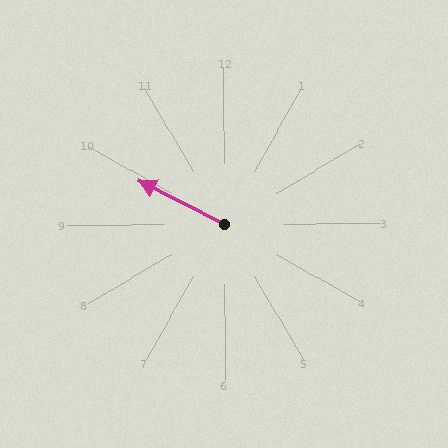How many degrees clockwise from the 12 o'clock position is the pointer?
Approximately 297 degrees.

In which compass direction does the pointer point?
Northwest.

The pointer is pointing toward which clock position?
Roughly 10 o'clock.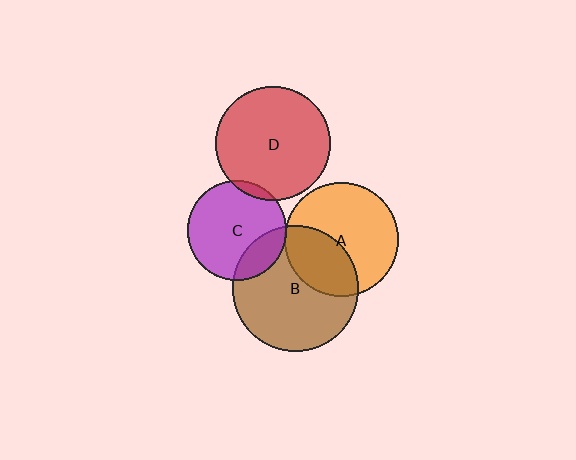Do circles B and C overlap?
Yes.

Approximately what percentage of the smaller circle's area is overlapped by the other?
Approximately 20%.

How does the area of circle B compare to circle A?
Approximately 1.2 times.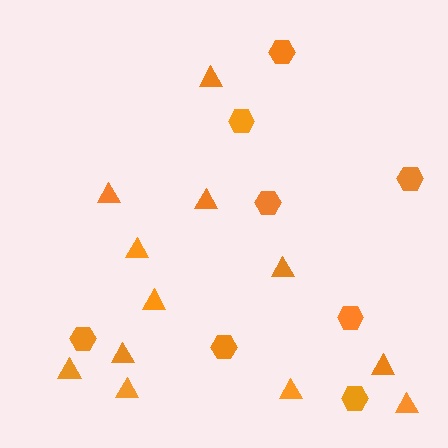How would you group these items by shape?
There are 2 groups: one group of hexagons (8) and one group of triangles (12).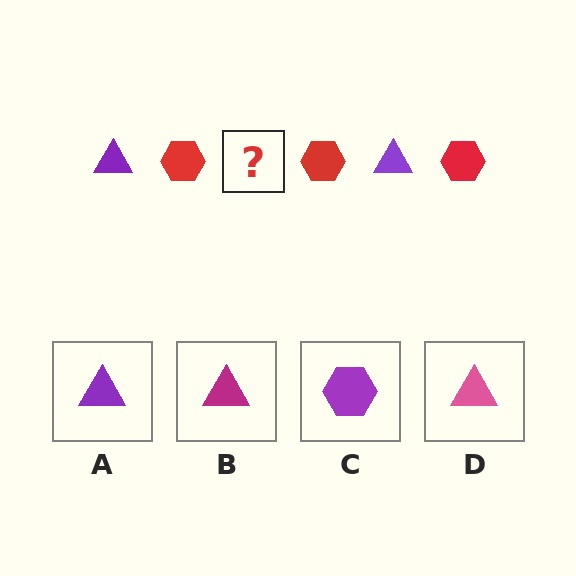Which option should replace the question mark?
Option A.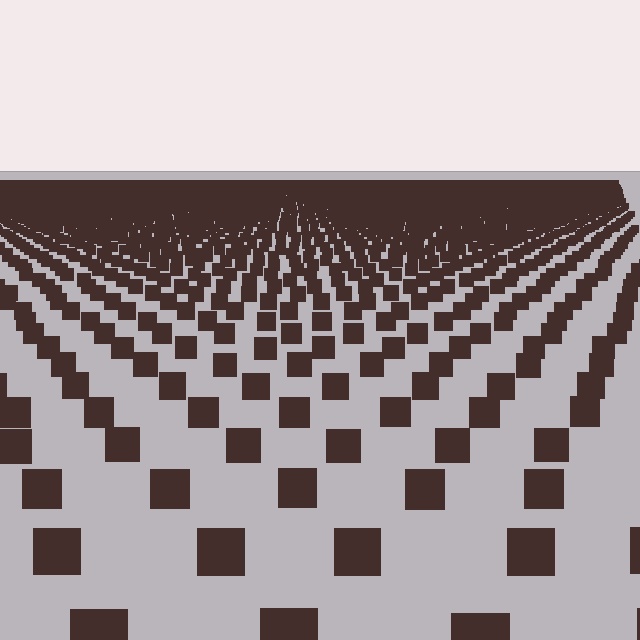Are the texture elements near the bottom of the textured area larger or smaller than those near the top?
Larger. Near the bottom, elements are closer to the viewer and appear at a bigger on-screen size.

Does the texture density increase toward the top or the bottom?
Density increases toward the top.